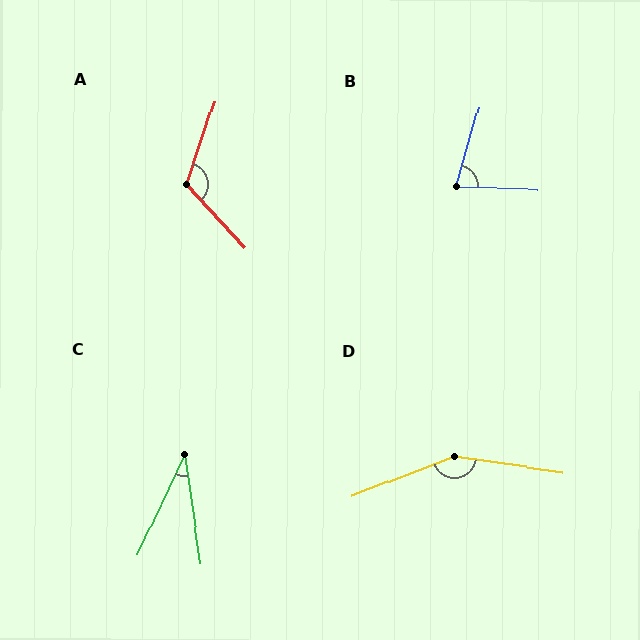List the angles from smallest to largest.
C (33°), B (75°), A (119°), D (150°).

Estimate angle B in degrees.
Approximately 75 degrees.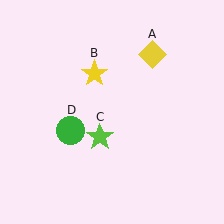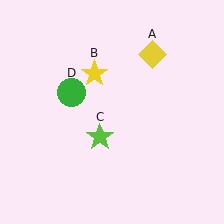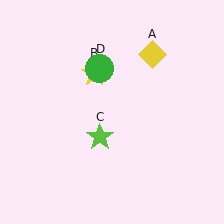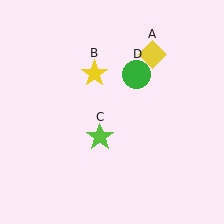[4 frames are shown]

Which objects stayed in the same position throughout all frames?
Yellow diamond (object A) and yellow star (object B) and lime star (object C) remained stationary.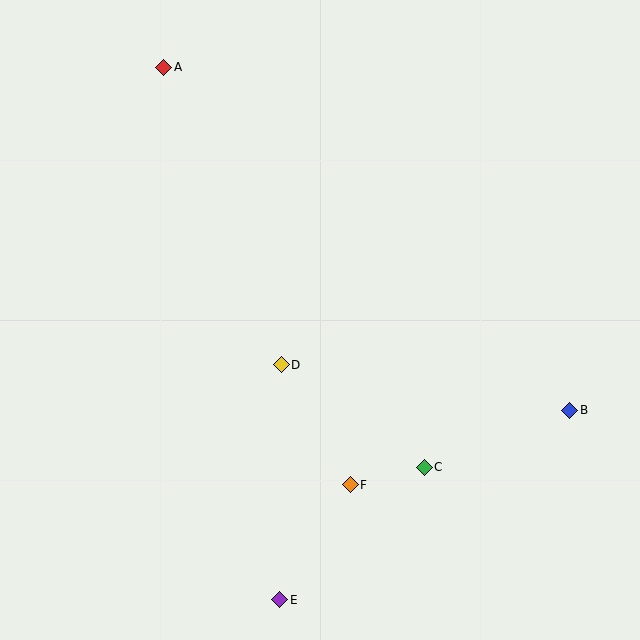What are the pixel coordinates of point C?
Point C is at (424, 467).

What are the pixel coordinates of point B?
Point B is at (570, 410).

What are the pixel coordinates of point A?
Point A is at (164, 67).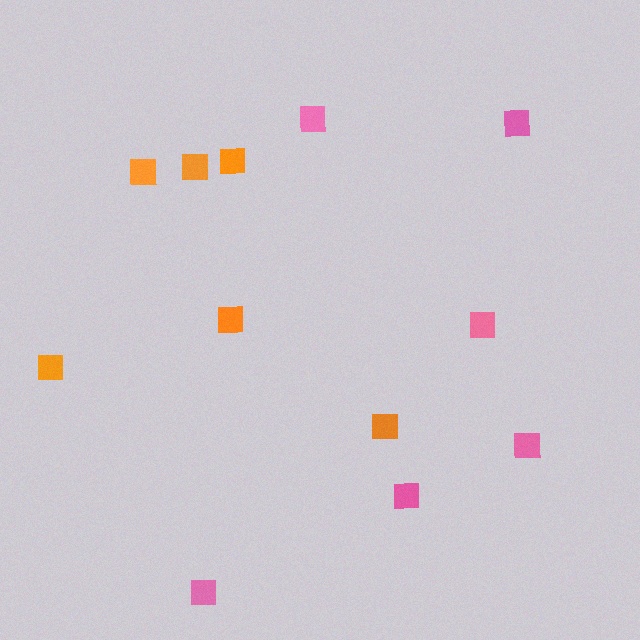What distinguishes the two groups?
There are 2 groups: one group of orange squares (6) and one group of pink squares (6).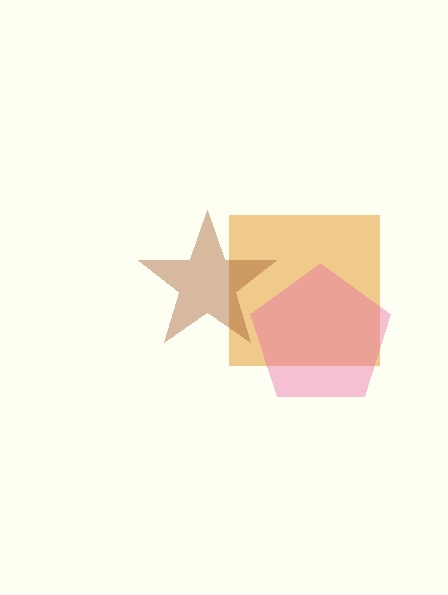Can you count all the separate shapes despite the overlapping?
Yes, there are 3 separate shapes.